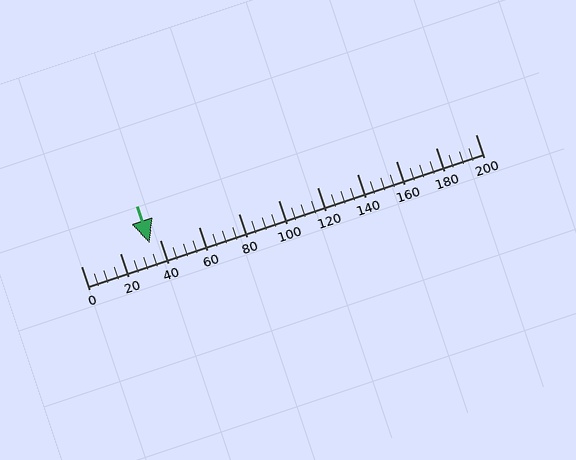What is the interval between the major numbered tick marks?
The major tick marks are spaced 20 units apart.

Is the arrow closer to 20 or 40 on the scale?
The arrow is closer to 40.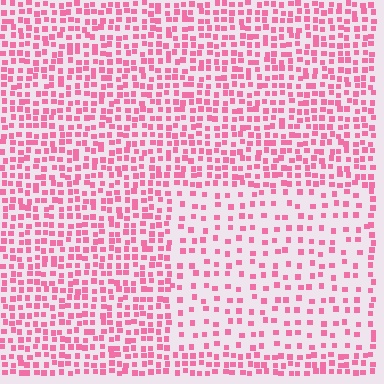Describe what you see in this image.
The image contains small pink elements arranged at two different densities. A rectangle-shaped region is visible where the elements are less densely packed than the surrounding area.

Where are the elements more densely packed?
The elements are more densely packed outside the rectangle boundary.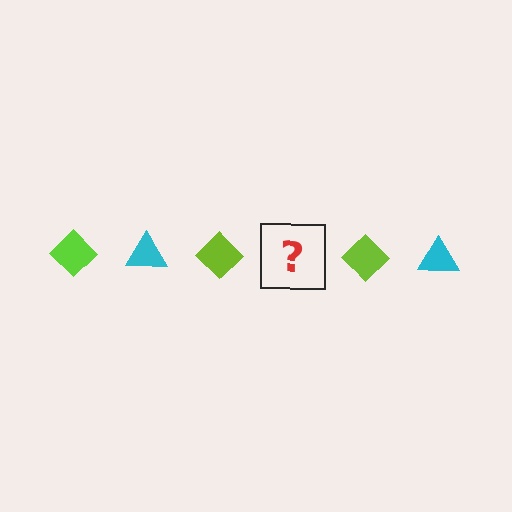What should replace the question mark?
The question mark should be replaced with a cyan triangle.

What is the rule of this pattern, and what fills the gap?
The rule is that the pattern alternates between lime diamond and cyan triangle. The gap should be filled with a cyan triangle.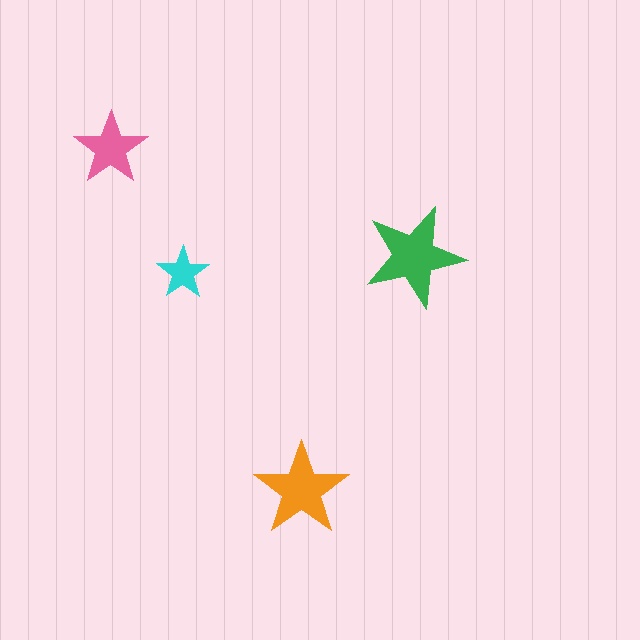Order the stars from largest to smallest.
the green one, the orange one, the pink one, the cyan one.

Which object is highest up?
The pink star is topmost.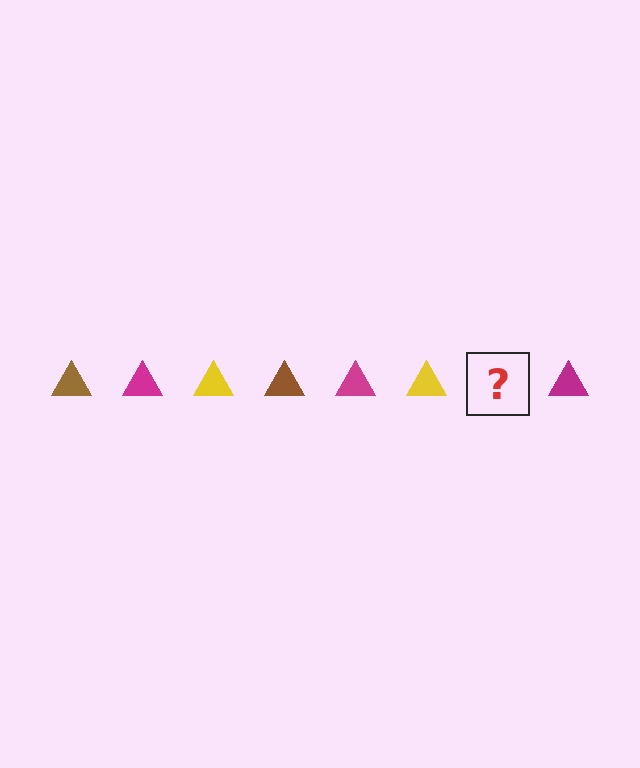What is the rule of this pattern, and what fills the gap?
The rule is that the pattern cycles through brown, magenta, yellow triangles. The gap should be filled with a brown triangle.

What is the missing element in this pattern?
The missing element is a brown triangle.